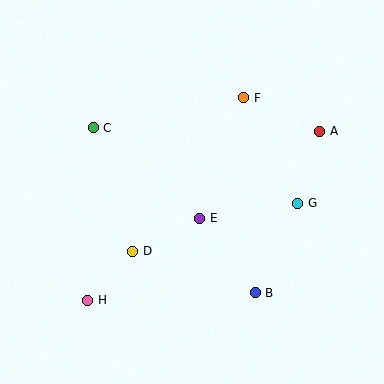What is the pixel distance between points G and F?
The distance between G and F is 119 pixels.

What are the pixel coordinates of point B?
Point B is at (255, 293).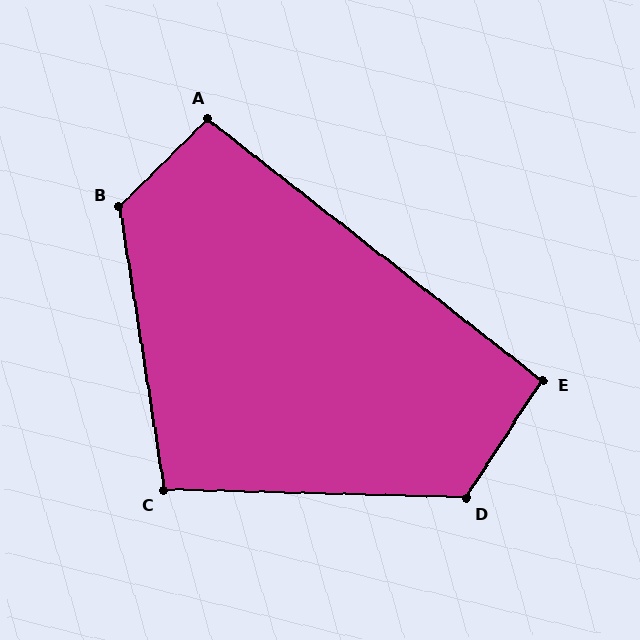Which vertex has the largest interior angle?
B, at approximately 126 degrees.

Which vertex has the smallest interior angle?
E, at approximately 95 degrees.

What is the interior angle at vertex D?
Approximately 121 degrees (obtuse).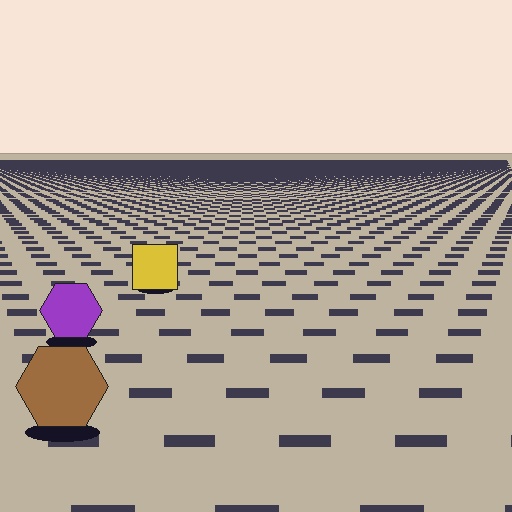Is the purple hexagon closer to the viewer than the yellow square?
Yes. The purple hexagon is closer — you can tell from the texture gradient: the ground texture is coarser near it.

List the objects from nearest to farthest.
From nearest to farthest: the brown hexagon, the purple hexagon, the yellow square.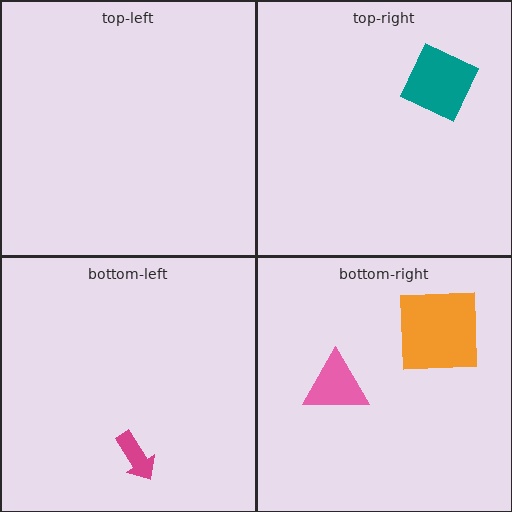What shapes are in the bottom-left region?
The magenta arrow.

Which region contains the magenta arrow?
The bottom-left region.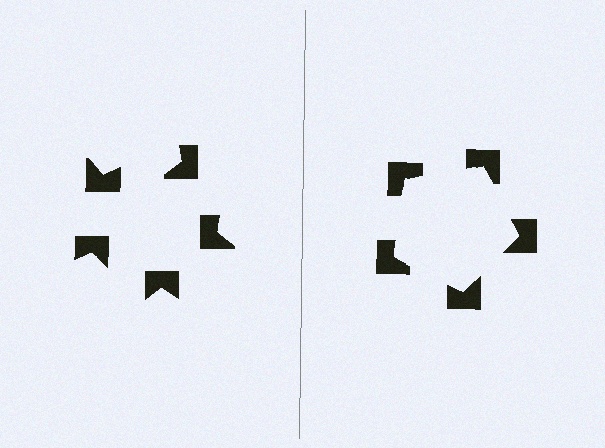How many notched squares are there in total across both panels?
10 — 5 on each side.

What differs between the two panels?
The notched squares are positioned identically on both sides; only the wedge orientations differ. On the right they align to a pentagon; on the left they are misaligned.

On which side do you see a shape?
An illusory pentagon appears on the right side. On the left side the wedge cuts are rotated, so no coherent shape forms.